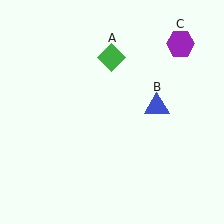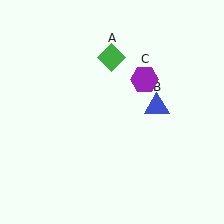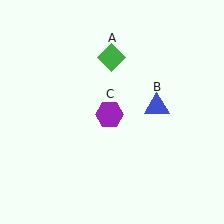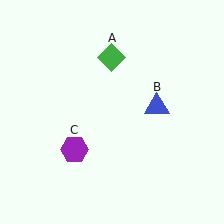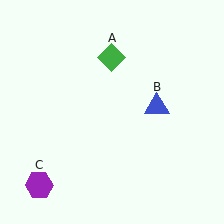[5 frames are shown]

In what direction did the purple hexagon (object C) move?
The purple hexagon (object C) moved down and to the left.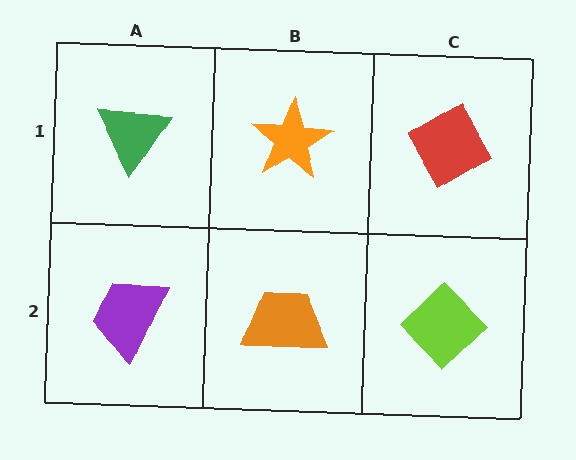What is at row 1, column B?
An orange star.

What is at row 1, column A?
A green triangle.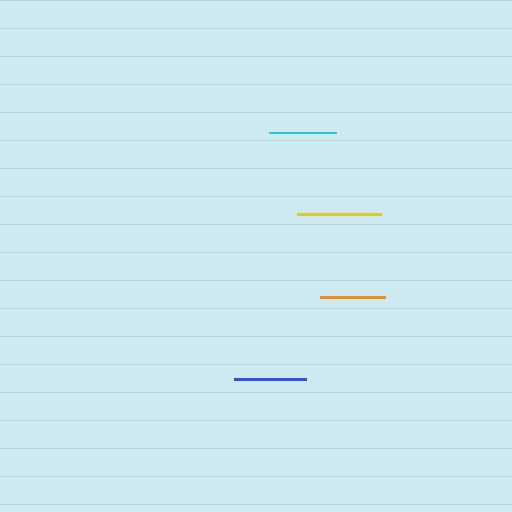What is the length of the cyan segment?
The cyan segment is approximately 67 pixels long.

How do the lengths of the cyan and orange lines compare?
The cyan and orange lines are approximately the same length.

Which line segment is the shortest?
The orange line is the shortest at approximately 65 pixels.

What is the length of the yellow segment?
The yellow segment is approximately 84 pixels long.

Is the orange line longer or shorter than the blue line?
The blue line is longer than the orange line.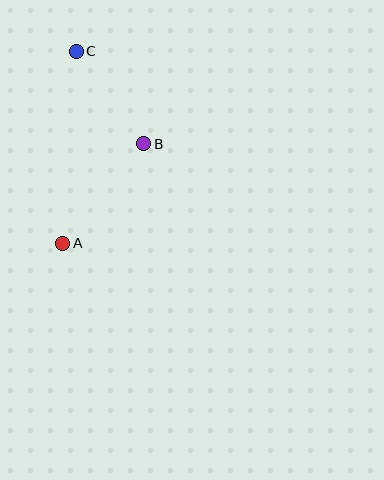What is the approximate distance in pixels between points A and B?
The distance between A and B is approximately 128 pixels.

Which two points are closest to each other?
Points B and C are closest to each other.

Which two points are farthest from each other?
Points A and C are farthest from each other.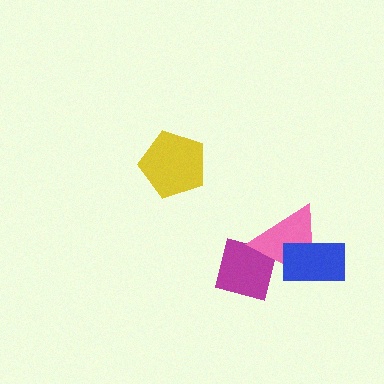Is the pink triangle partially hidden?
Yes, it is partially covered by another shape.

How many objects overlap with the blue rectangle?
1 object overlaps with the blue rectangle.